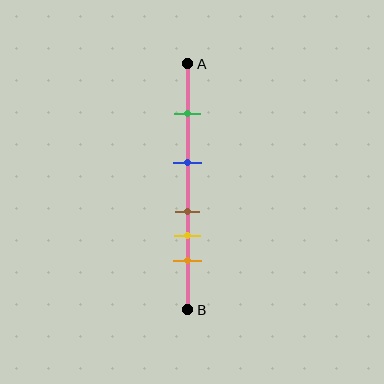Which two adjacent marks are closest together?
The brown and yellow marks are the closest adjacent pair.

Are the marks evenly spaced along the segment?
No, the marks are not evenly spaced.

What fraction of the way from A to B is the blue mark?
The blue mark is approximately 40% (0.4) of the way from A to B.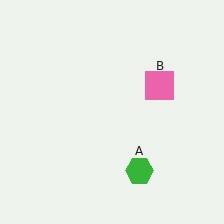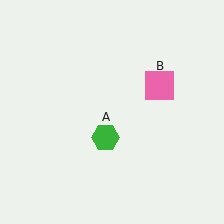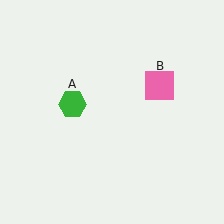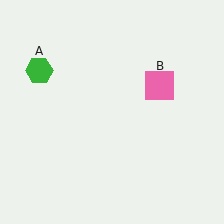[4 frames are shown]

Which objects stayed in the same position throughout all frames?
Pink square (object B) remained stationary.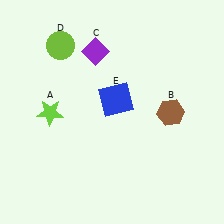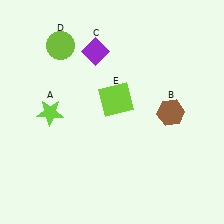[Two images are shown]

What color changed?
The square (E) changed from blue in Image 1 to lime in Image 2.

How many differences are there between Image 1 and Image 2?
There is 1 difference between the two images.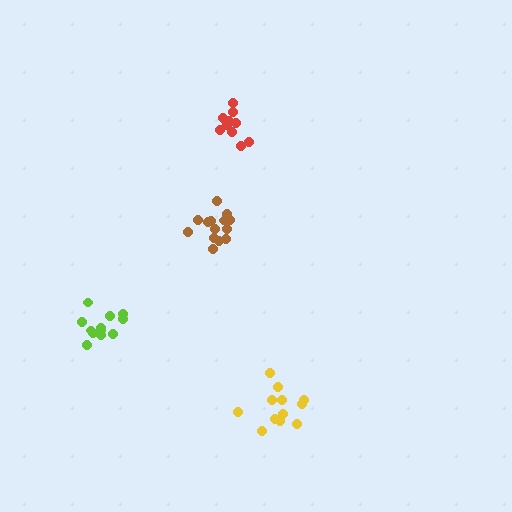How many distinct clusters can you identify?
There are 4 distinct clusters.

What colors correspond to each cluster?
The clusters are colored: brown, lime, yellow, red.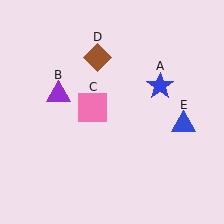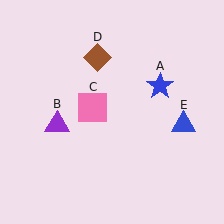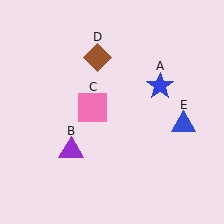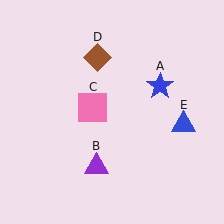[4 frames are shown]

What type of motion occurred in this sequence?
The purple triangle (object B) rotated counterclockwise around the center of the scene.